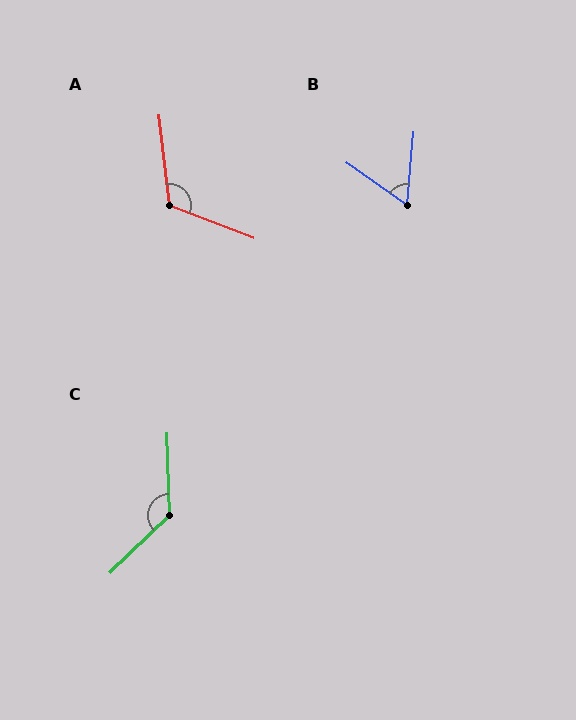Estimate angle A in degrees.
Approximately 117 degrees.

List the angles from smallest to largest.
B (60°), A (117°), C (132°).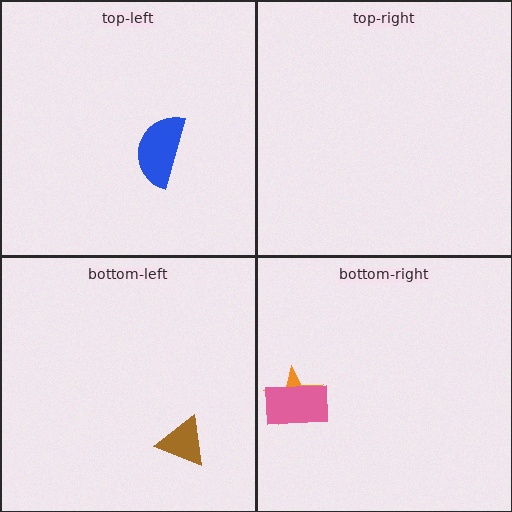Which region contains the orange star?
The bottom-right region.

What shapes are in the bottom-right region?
The orange star, the pink rectangle.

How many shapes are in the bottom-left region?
1.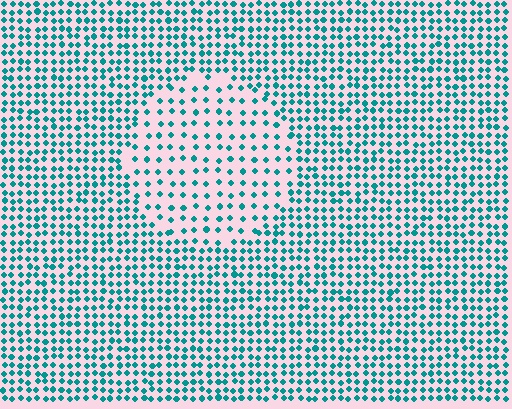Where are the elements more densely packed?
The elements are more densely packed outside the circle boundary.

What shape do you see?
I see a circle.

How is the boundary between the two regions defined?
The boundary is defined by a change in element density (approximately 2.1x ratio). All elements are the same color, size, and shape.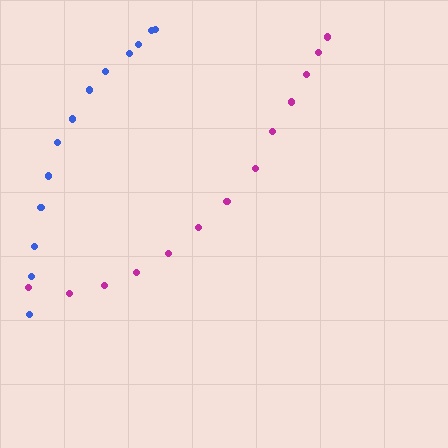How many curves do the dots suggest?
There are 2 distinct paths.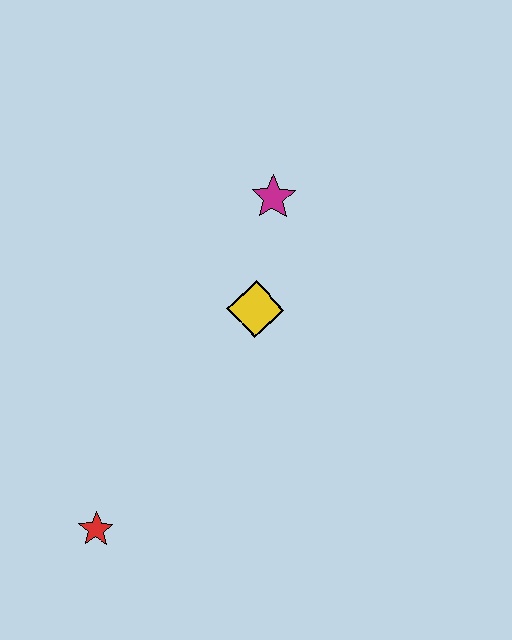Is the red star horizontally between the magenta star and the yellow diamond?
No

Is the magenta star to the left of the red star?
No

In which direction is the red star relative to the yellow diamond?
The red star is below the yellow diamond.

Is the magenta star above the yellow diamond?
Yes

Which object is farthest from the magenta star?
The red star is farthest from the magenta star.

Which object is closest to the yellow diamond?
The magenta star is closest to the yellow diamond.